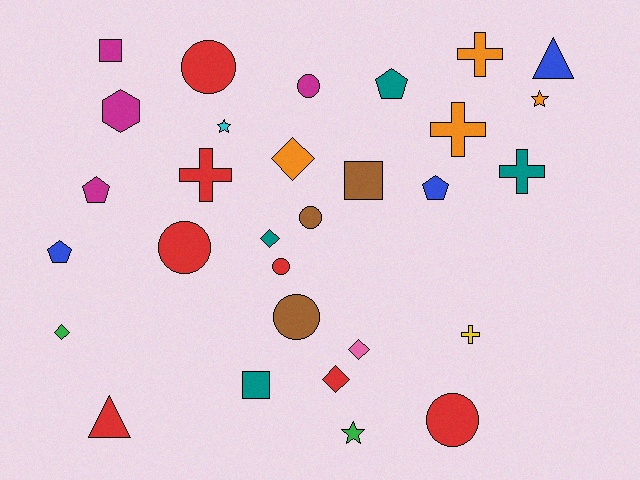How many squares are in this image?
There are 3 squares.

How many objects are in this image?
There are 30 objects.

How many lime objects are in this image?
There are no lime objects.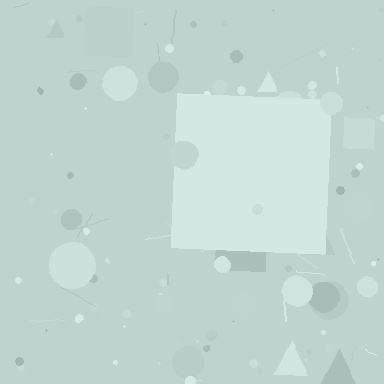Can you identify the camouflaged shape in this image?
The camouflaged shape is a square.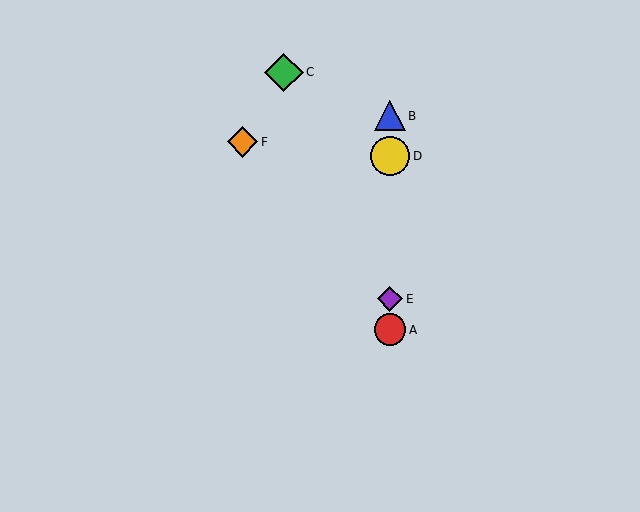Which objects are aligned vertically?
Objects A, B, D, E are aligned vertically.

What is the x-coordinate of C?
Object C is at x≈284.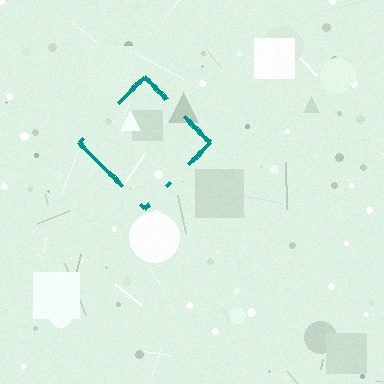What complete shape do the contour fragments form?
The contour fragments form a diamond.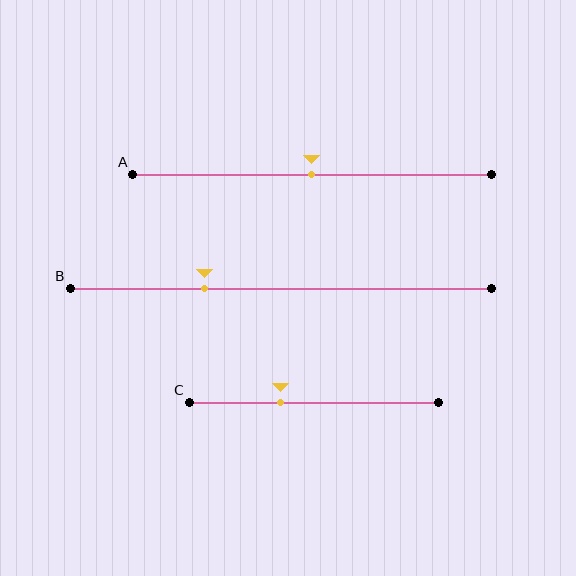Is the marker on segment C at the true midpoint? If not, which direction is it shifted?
No, the marker on segment C is shifted to the left by about 13% of the segment length.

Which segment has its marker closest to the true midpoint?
Segment A has its marker closest to the true midpoint.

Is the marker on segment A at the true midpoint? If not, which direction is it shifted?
Yes, the marker on segment A is at the true midpoint.